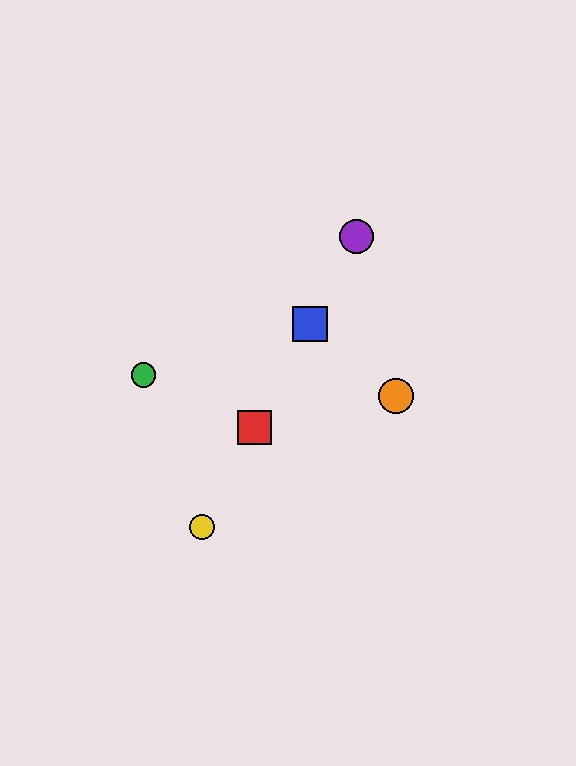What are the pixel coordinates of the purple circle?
The purple circle is at (357, 236).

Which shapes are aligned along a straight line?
The red square, the blue square, the yellow circle, the purple circle are aligned along a straight line.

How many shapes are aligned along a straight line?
4 shapes (the red square, the blue square, the yellow circle, the purple circle) are aligned along a straight line.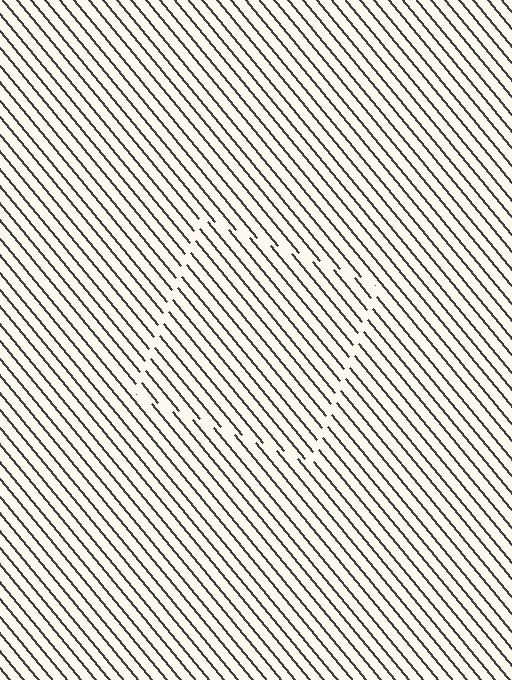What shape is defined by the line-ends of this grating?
An illusory square. The interior of the shape contains the same grating, shifted by half a period — the contour is defined by the phase discontinuity where line-ends from the inner and outer gratings abut.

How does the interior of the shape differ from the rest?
The interior of the shape contains the same grating, shifted by half a period — the contour is defined by the phase discontinuity where line-ends from the inner and outer gratings abut.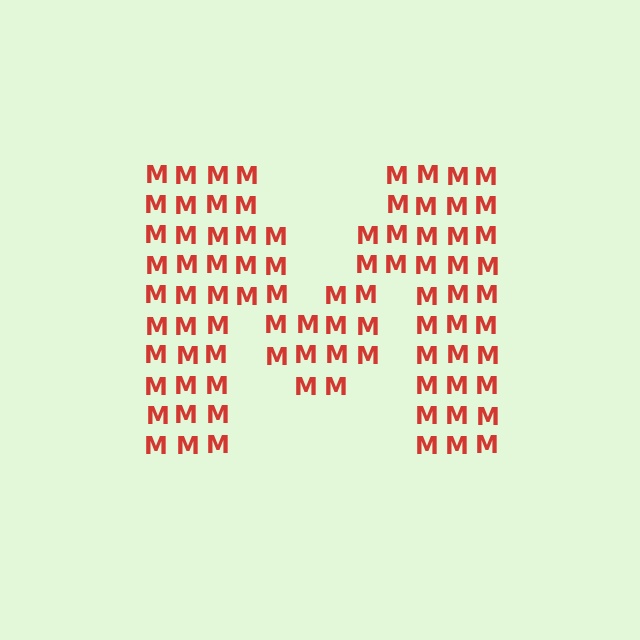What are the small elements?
The small elements are letter M's.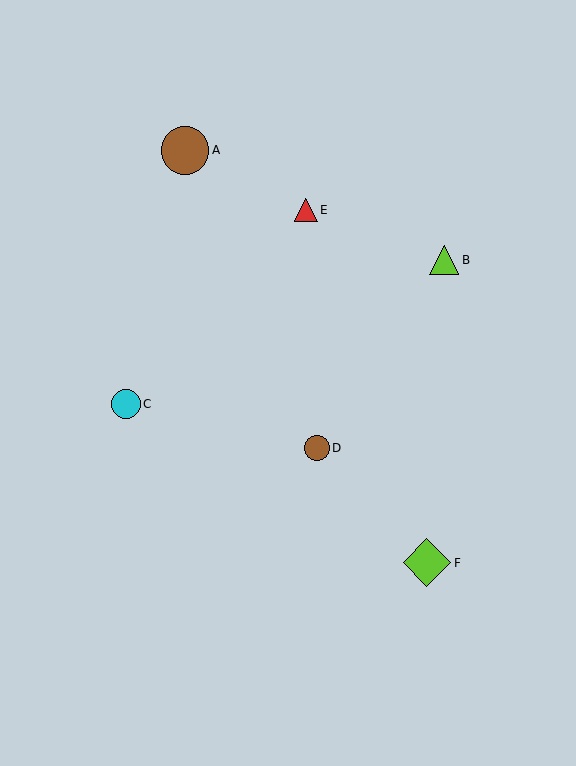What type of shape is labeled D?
Shape D is a brown circle.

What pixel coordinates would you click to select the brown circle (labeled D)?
Click at (317, 448) to select the brown circle D.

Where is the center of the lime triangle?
The center of the lime triangle is at (444, 260).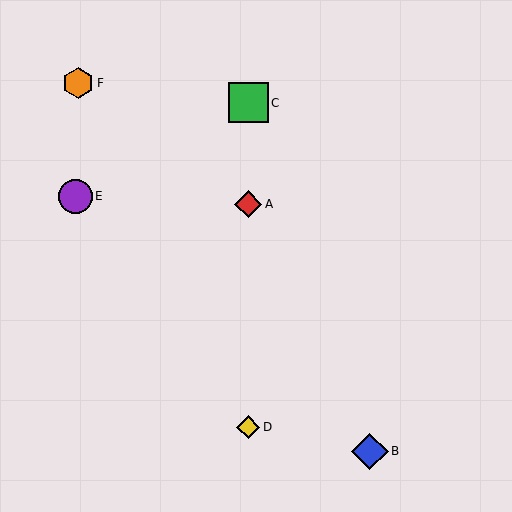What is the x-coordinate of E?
Object E is at x≈76.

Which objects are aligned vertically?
Objects A, C, D are aligned vertically.